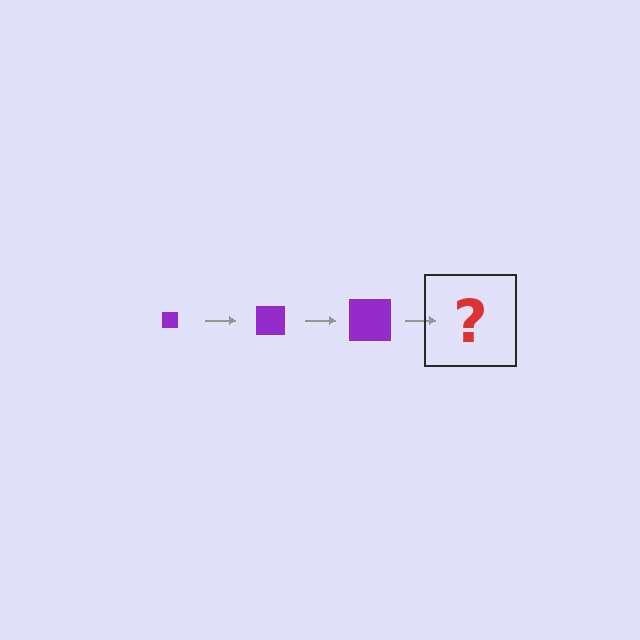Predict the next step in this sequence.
The next step is a purple square, larger than the previous one.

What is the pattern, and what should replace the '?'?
The pattern is that the square gets progressively larger each step. The '?' should be a purple square, larger than the previous one.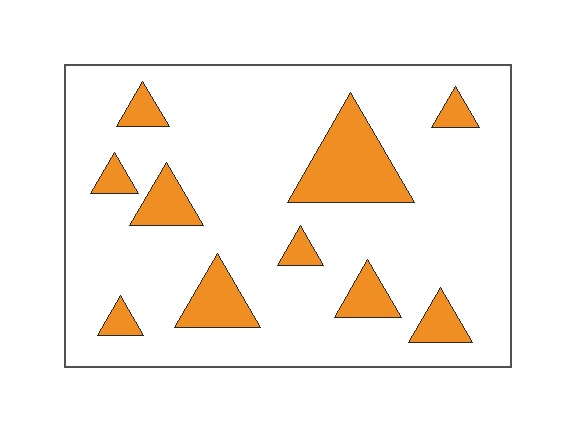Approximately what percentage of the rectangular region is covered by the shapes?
Approximately 15%.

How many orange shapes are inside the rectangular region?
10.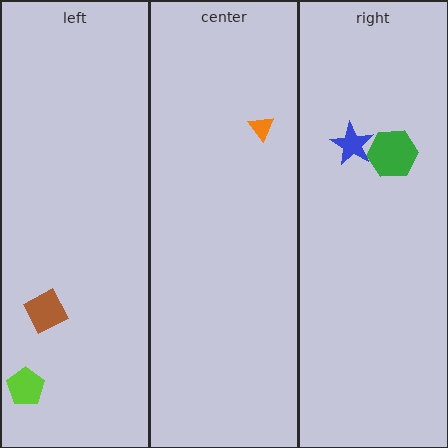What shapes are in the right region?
The green hexagon, the blue star.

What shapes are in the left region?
The lime pentagon, the brown diamond.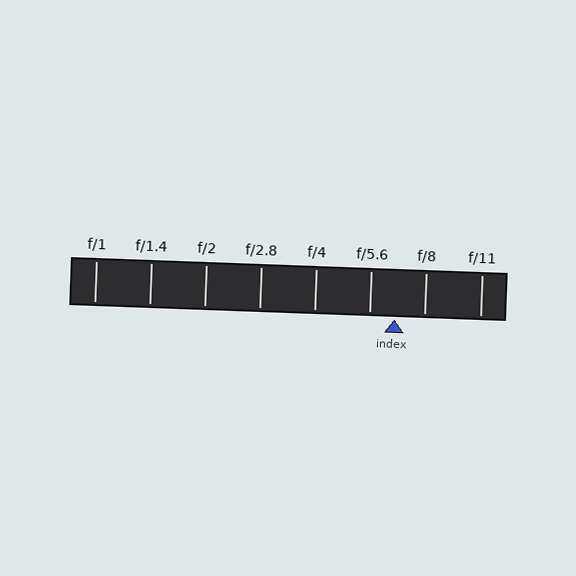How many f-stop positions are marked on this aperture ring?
There are 8 f-stop positions marked.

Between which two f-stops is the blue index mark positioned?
The index mark is between f/5.6 and f/8.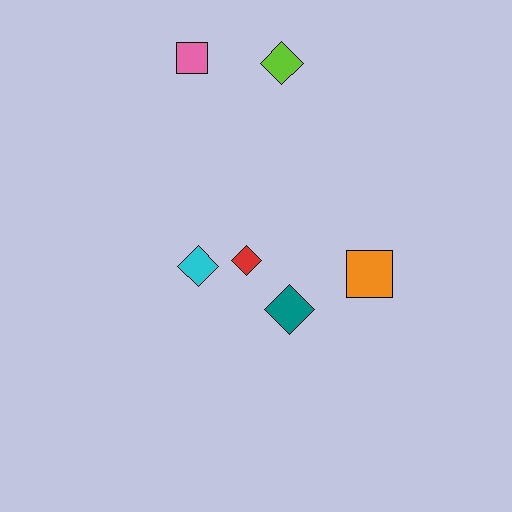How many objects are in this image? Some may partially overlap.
There are 6 objects.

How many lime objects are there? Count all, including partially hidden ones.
There is 1 lime object.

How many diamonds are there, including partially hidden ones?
There are 4 diamonds.